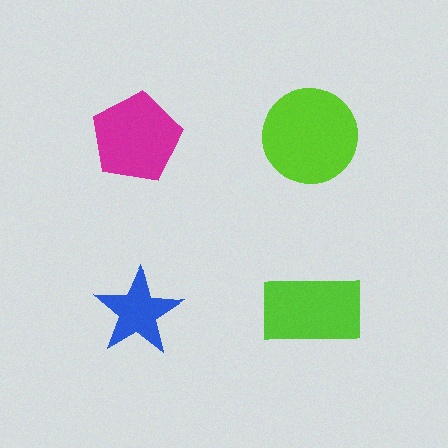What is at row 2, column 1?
A blue star.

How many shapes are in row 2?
2 shapes.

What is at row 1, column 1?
A magenta pentagon.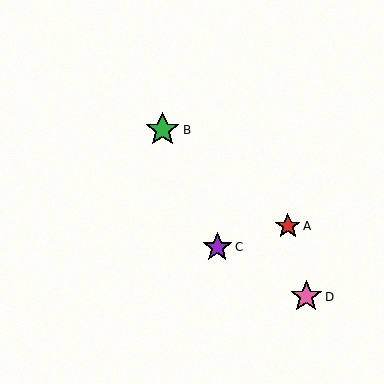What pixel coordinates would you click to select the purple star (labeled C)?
Click at (217, 247) to select the purple star C.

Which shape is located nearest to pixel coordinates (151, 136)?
The green star (labeled B) at (162, 130) is nearest to that location.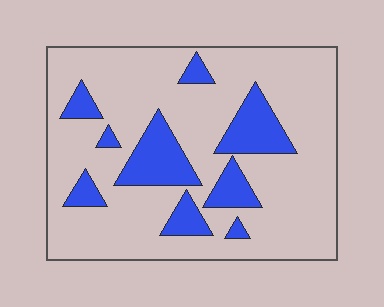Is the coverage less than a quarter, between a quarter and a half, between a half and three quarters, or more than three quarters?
Less than a quarter.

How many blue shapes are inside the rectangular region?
9.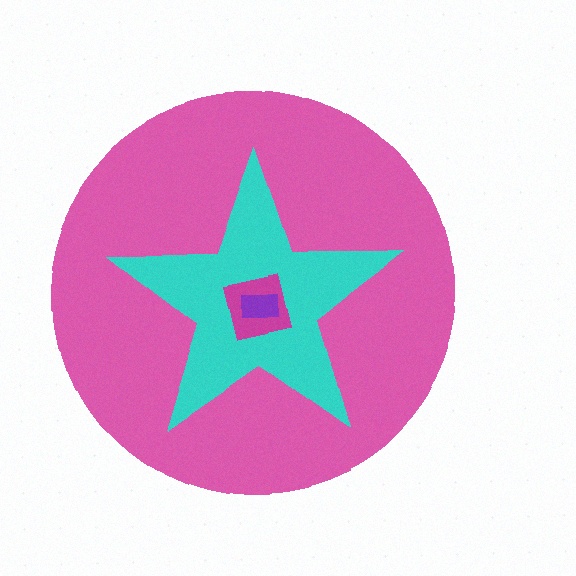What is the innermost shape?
The purple rectangle.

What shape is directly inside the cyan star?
The magenta square.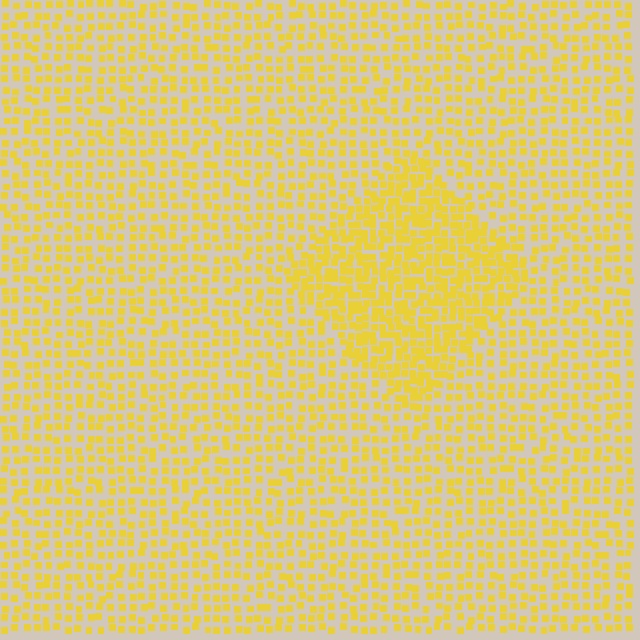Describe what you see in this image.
The image contains small yellow elements arranged at two different densities. A diamond-shaped region is visible where the elements are more densely packed than the surrounding area.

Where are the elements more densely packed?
The elements are more densely packed inside the diamond boundary.